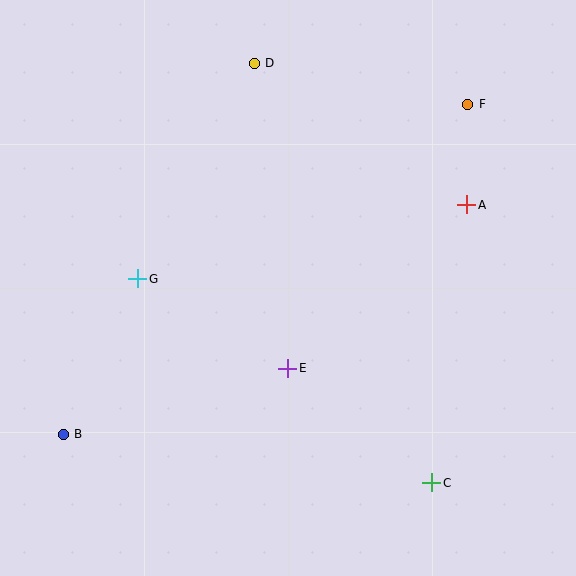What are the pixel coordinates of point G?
Point G is at (138, 279).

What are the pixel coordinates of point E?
Point E is at (288, 368).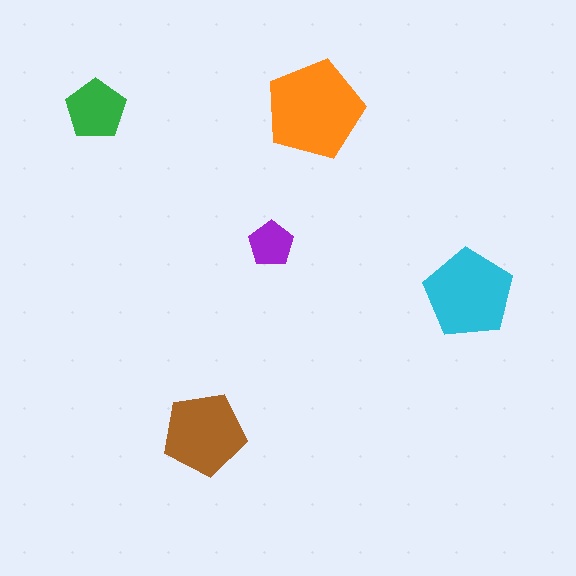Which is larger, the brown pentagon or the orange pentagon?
The orange one.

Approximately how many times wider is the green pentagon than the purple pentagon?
About 1.5 times wider.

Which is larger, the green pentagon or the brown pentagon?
The brown one.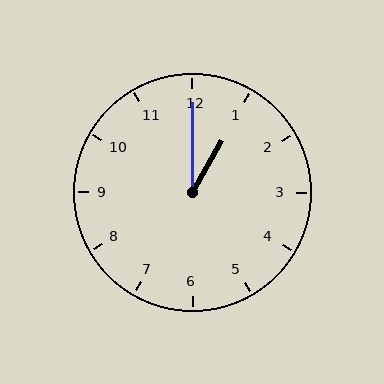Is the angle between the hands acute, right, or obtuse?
It is acute.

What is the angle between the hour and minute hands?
Approximately 30 degrees.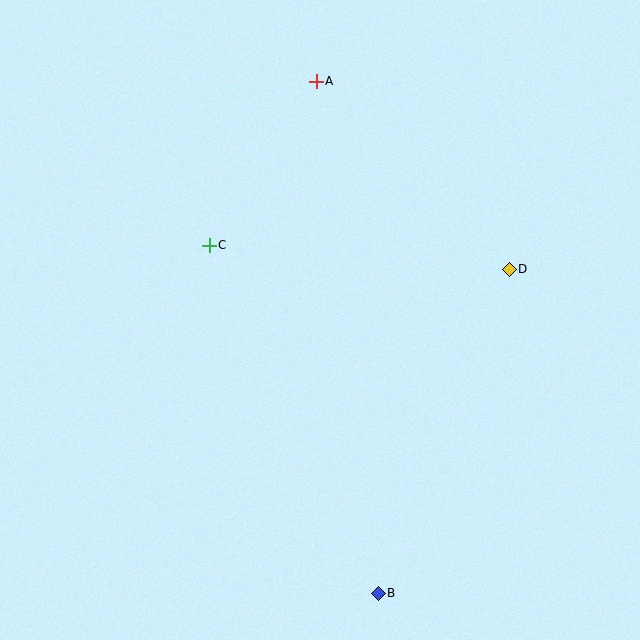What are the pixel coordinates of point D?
Point D is at (509, 269).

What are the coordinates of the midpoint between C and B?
The midpoint between C and B is at (294, 419).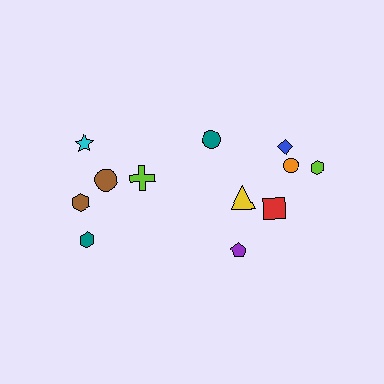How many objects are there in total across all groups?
There are 12 objects.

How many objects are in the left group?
There are 5 objects.